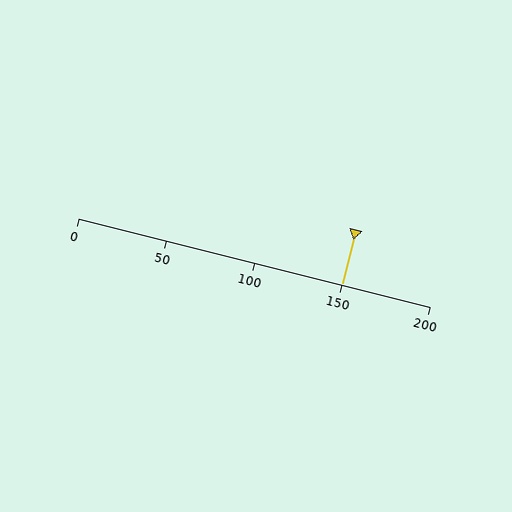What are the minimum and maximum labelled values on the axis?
The axis runs from 0 to 200.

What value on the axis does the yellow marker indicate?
The marker indicates approximately 150.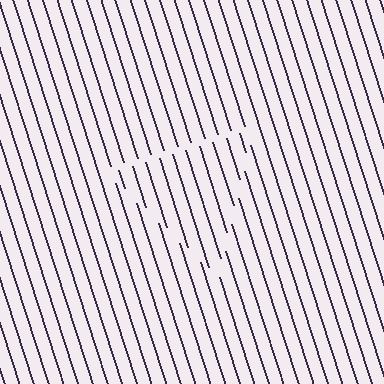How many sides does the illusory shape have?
3 sides — the line-ends trace a triangle.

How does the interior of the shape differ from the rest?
The interior of the shape contains the same grating, shifted by half a period — the contour is defined by the phase discontinuity where line-ends from the inner and outer gratings abut.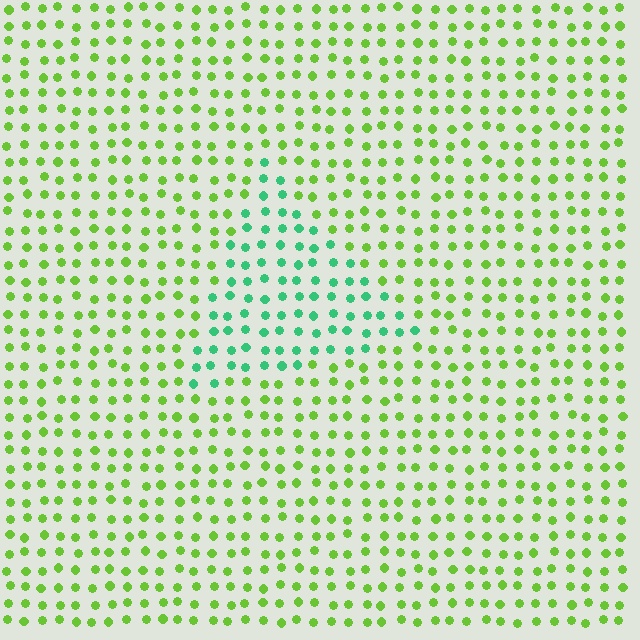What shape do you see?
I see a triangle.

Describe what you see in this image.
The image is filled with small lime elements in a uniform arrangement. A triangle-shaped region is visible where the elements are tinted to a slightly different hue, forming a subtle color boundary.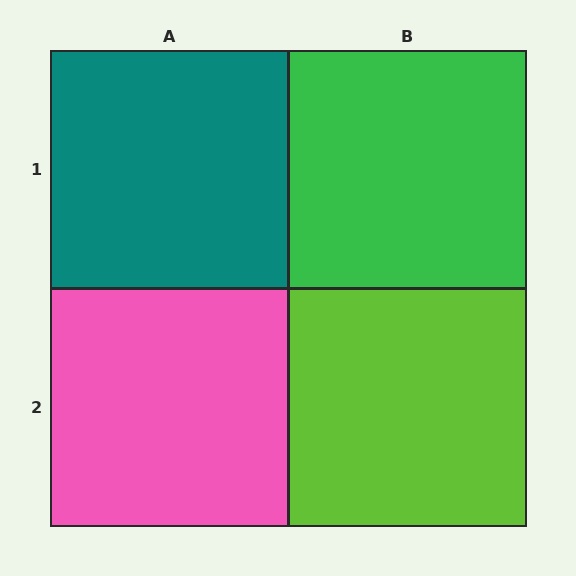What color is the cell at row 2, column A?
Pink.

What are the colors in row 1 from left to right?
Teal, green.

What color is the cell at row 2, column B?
Lime.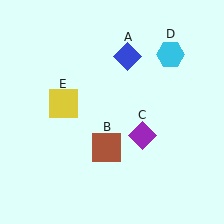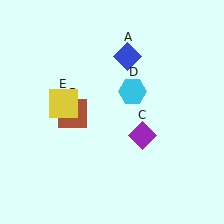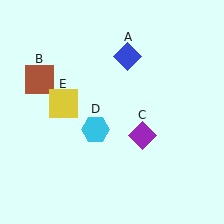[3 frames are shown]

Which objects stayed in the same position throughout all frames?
Blue diamond (object A) and purple diamond (object C) and yellow square (object E) remained stationary.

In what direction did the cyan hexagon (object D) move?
The cyan hexagon (object D) moved down and to the left.